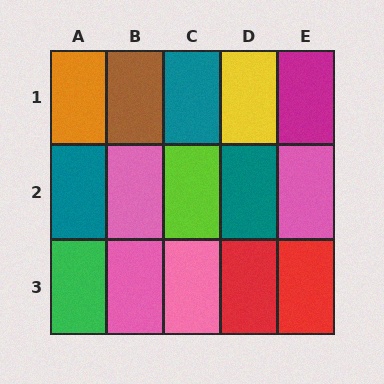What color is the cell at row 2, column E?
Pink.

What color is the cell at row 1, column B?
Brown.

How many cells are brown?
1 cell is brown.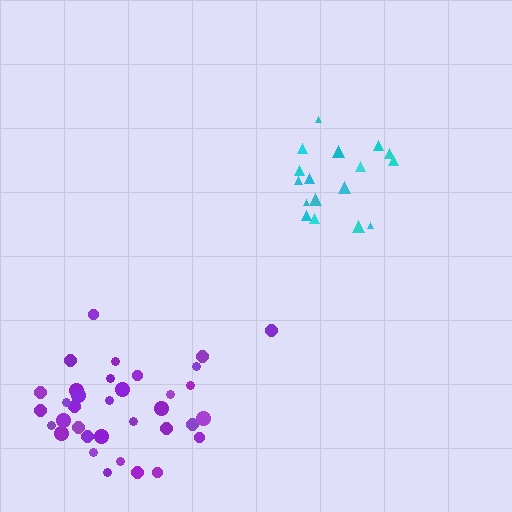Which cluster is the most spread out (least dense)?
Cyan.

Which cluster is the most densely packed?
Purple.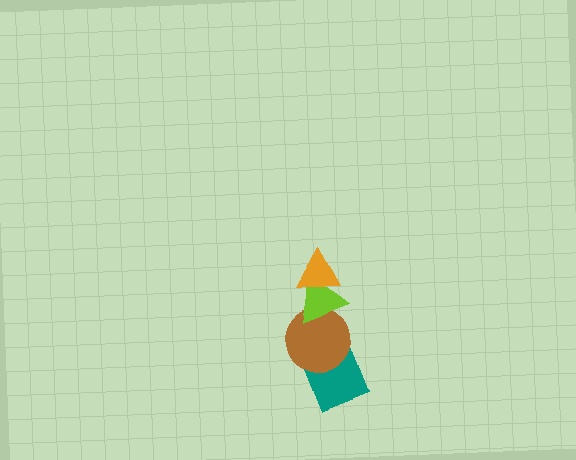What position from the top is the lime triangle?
The lime triangle is 2nd from the top.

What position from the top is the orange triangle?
The orange triangle is 1st from the top.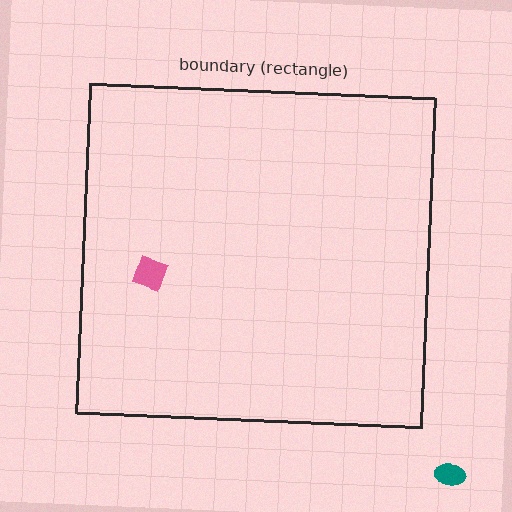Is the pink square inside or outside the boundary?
Inside.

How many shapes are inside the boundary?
1 inside, 1 outside.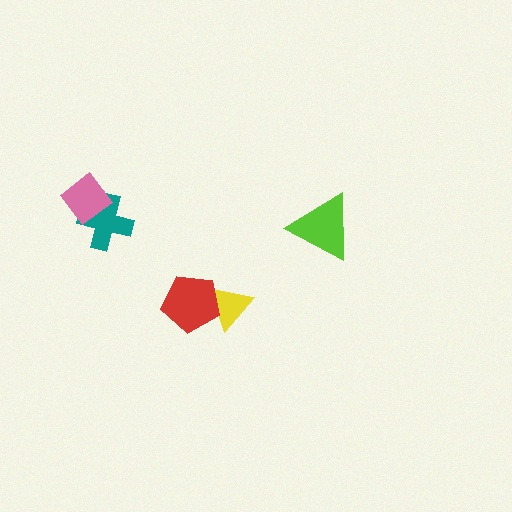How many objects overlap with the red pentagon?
1 object overlaps with the red pentagon.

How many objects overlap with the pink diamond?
1 object overlaps with the pink diamond.